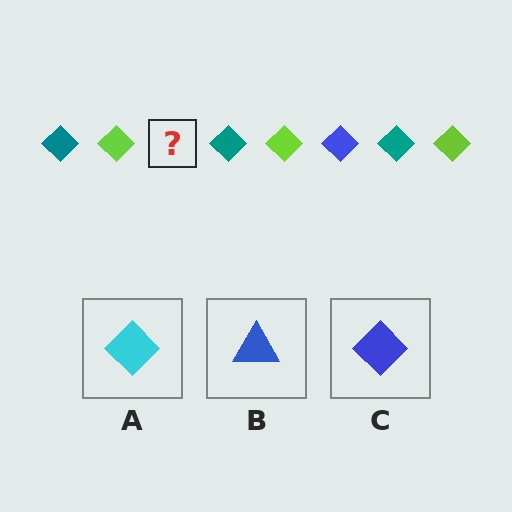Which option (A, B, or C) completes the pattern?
C.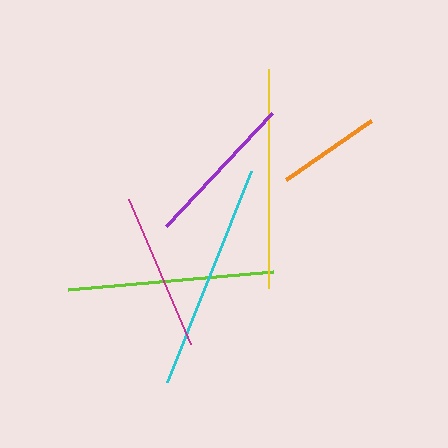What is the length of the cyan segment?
The cyan segment is approximately 227 pixels long.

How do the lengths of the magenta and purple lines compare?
The magenta and purple lines are approximately the same length.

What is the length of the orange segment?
The orange segment is approximately 103 pixels long.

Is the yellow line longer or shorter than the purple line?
The yellow line is longer than the purple line.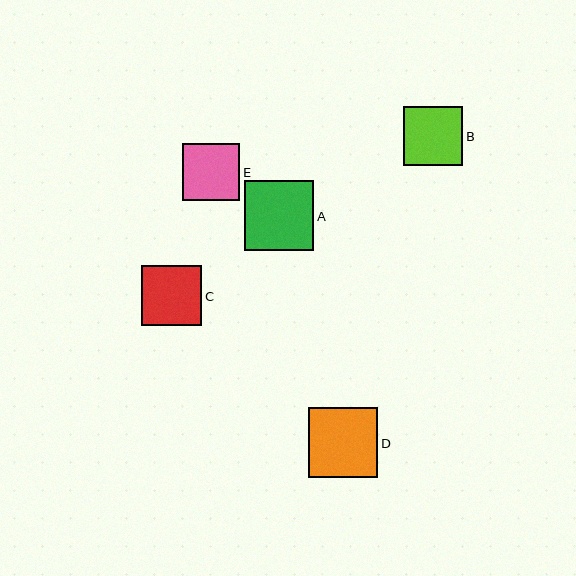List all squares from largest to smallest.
From largest to smallest: D, A, C, B, E.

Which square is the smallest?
Square E is the smallest with a size of approximately 57 pixels.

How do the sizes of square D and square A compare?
Square D and square A are approximately the same size.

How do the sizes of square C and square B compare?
Square C and square B are approximately the same size.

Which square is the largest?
Square D is the largest with a size of approximately 70 pixels.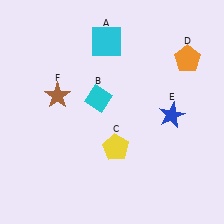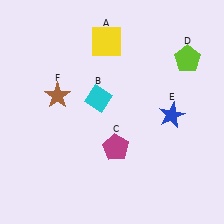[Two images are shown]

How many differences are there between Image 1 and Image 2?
There are 3 differences between the two images.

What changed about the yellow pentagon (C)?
In Image 1, C is yellow. In Image 2, it changed to magenta.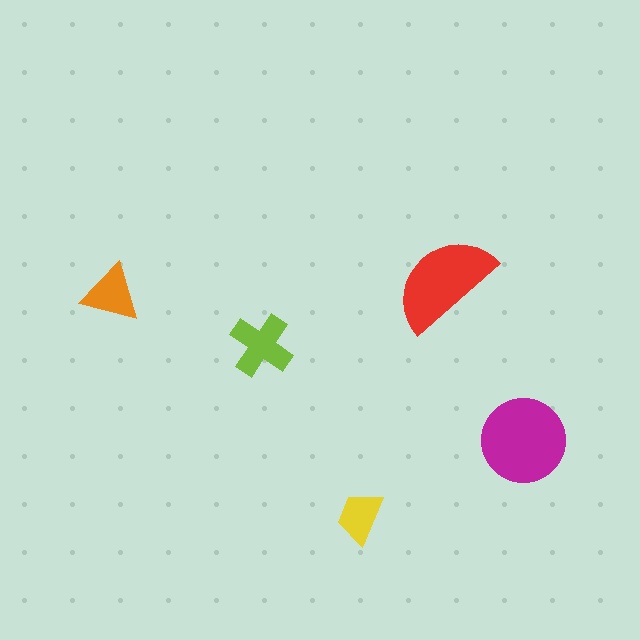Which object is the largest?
The magenta circle.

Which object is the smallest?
The yellow trapezoid.